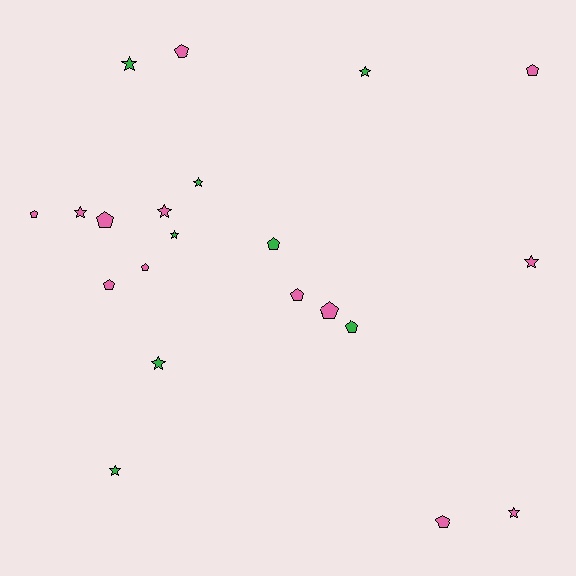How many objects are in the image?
There are 21 objects.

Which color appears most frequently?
Pink, with 13 objects.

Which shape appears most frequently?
Pentagon, with 11 objects.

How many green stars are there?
There are 6 green stars.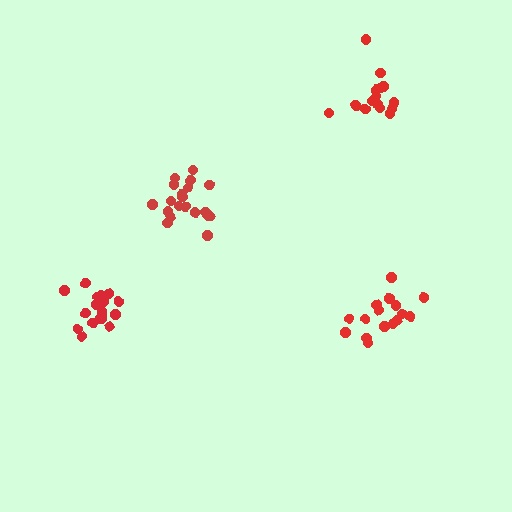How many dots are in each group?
Group 1: 20 dots, Group 2: 18 dots, Group 3: 15 dots, Group 4: 16 dots (69 total).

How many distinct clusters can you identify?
There are 4 distinct clusters.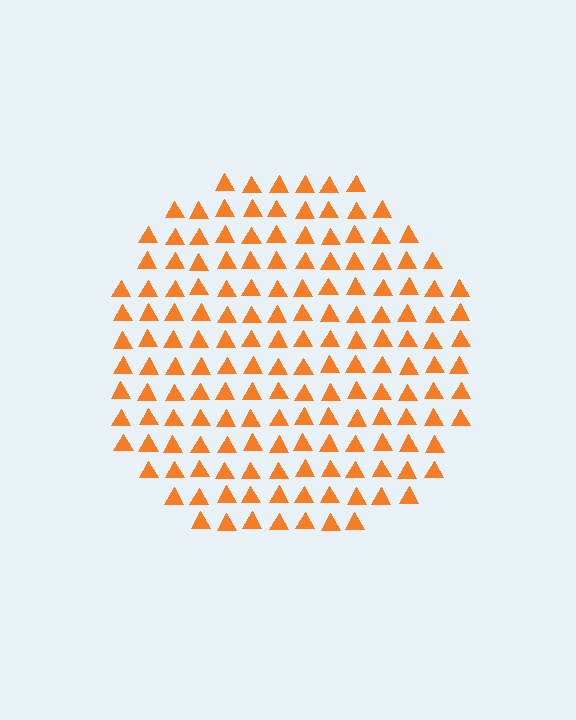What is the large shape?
The large shape is a circle.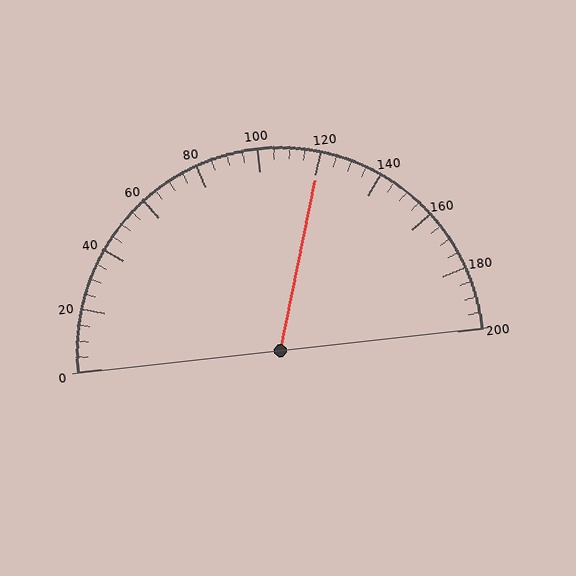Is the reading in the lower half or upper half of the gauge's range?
The reading is in the upper half of the range (0 to 200).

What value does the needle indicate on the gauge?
The needle indicates approximately 120.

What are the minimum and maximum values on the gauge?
The gauge ranges from 0 to 200.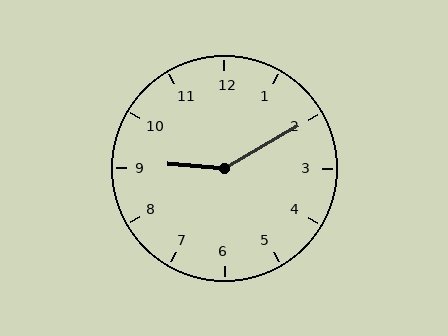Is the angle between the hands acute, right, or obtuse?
It is obtuse.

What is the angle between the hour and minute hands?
Approximately 145 degrees.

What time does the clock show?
9:10.